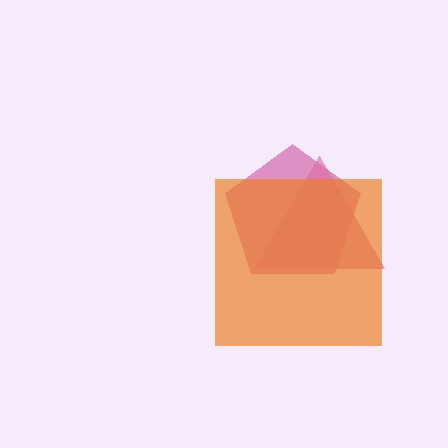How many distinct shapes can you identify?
There are 3 distinct shapes: a magenta pentagon, a pink triangle, an orange square.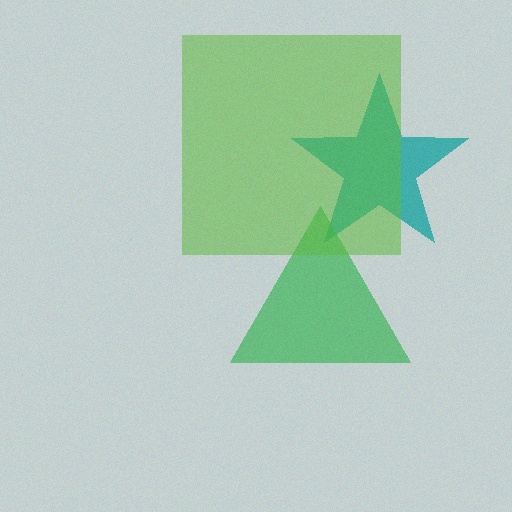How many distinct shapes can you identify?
There are 3 distinct shapes: a teal star, a green triangle, a lime square.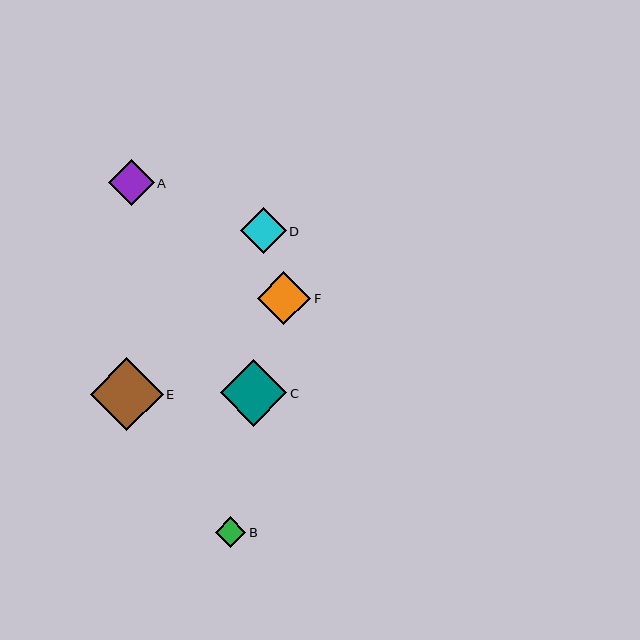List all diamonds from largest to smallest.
From largest to smallest: E, C, F, A, D, B.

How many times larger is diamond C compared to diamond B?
Diamond C is approximately 2.2 times the size of diamond B.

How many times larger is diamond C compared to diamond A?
Diamond C is approximately 1.4 times the size of diamond A.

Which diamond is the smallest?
Diamond B is the smallest with a size of approximately 31 pixels.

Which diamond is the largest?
Diamond E is the largest with a size of approximately 73 pixels.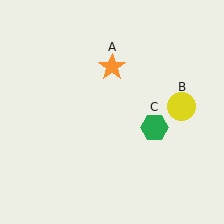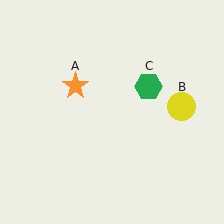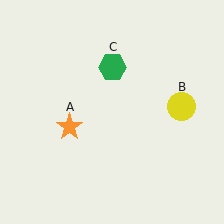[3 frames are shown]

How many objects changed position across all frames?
2 objects changed position: orange star (object A), green hexagon (object C).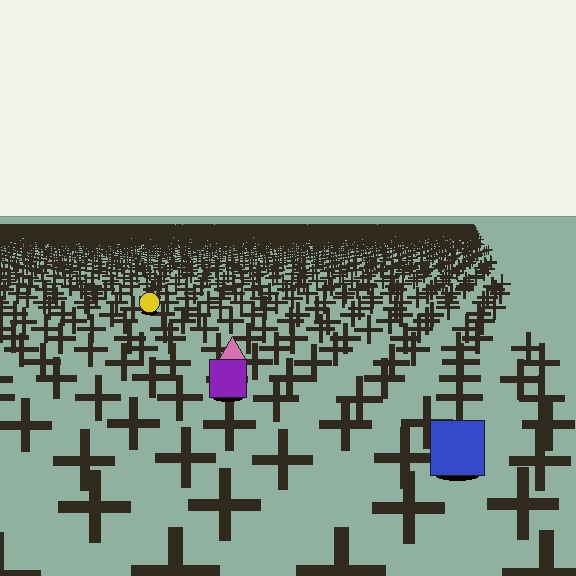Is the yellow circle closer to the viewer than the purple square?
No. The purple square is closer — you can tell from the texture gradient: the ground texture is coarser near it.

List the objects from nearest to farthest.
From nearest to farthest: the blue square, the purple square, the pink triangle, the yellow circle.